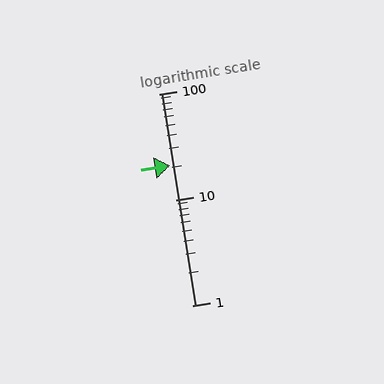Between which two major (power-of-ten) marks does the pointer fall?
The pointer is between 10 and 100.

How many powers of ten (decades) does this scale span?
The scale spans 2 decades, from 1 to 100.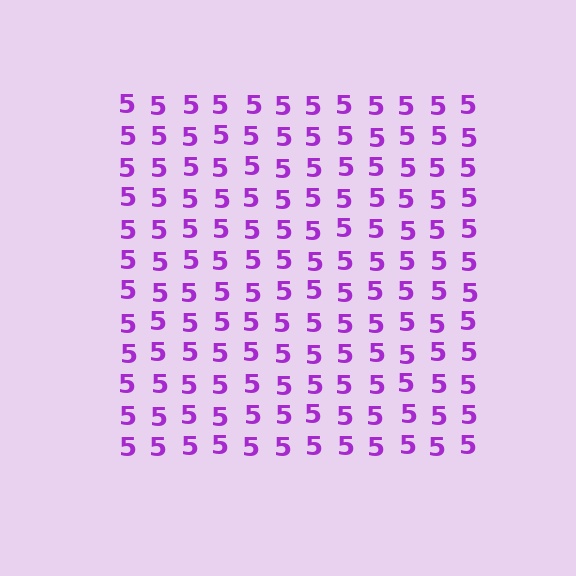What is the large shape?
The large shape is a square.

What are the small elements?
The small elements are digit 5's.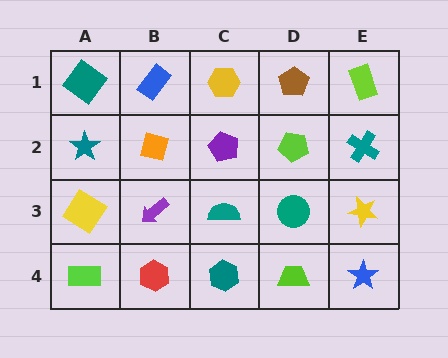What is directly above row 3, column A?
A teal star.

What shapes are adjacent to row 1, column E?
A teal cross (row 2, column E), a brown pentagon (row 1, column D).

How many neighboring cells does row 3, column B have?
4.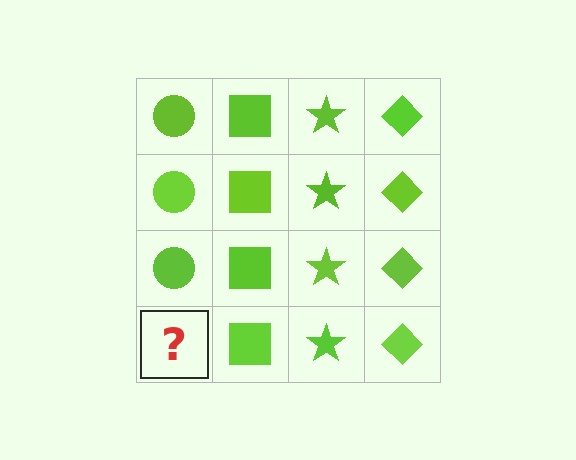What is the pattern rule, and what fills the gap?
The rule is that each column has a consistent shape. The gap should be filled with a lime circle.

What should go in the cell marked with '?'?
The missing cell should contain a lime circle.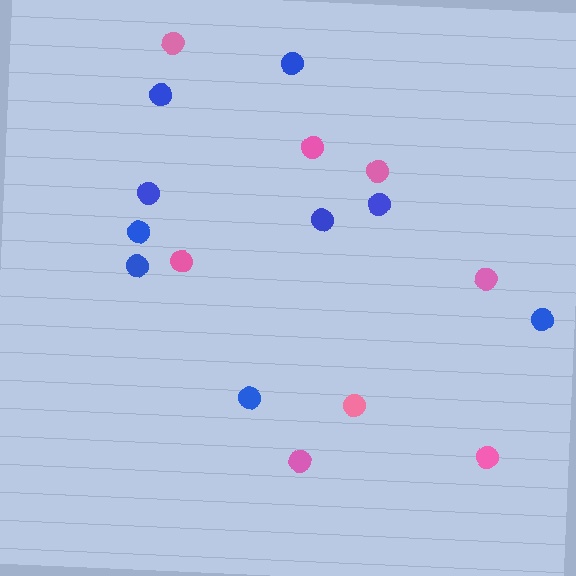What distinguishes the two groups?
There are 2 groups: one group of blue circles (9) and one group of pink circles (8).